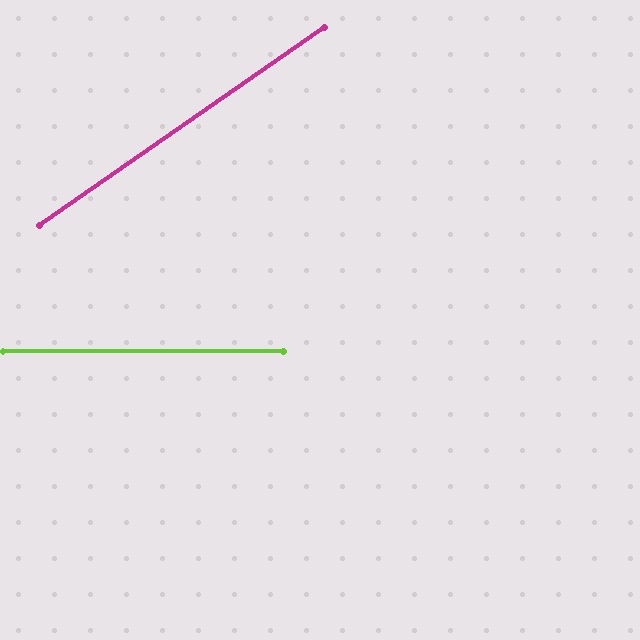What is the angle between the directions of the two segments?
Approximately 35 degrees.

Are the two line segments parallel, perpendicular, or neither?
Neither parallel nor perpendicular — they differ by about 35°.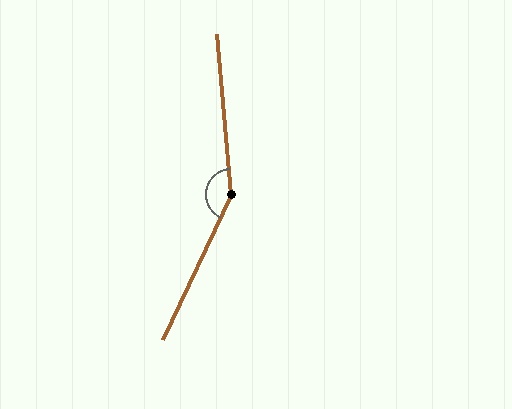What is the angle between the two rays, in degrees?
Approximately 150 degrees.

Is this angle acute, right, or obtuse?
It is obtuse.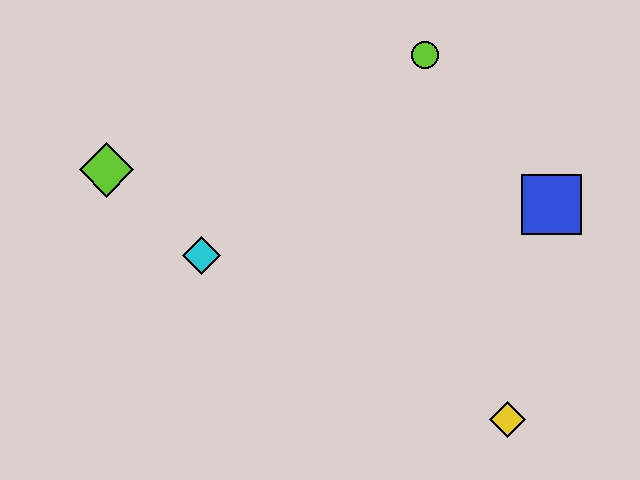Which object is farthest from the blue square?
The lime diamond is farthest from the blue square.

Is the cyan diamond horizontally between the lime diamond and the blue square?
Yes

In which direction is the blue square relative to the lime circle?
The blue square is below the lime circle.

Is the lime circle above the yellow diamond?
Yes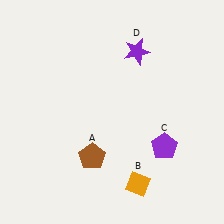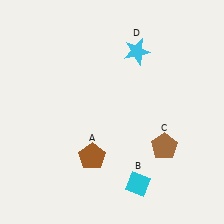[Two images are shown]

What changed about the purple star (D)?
In Image 1, D is purple. In Image 2, it changed to cyan.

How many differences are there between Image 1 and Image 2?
There are 3 differences between the two images.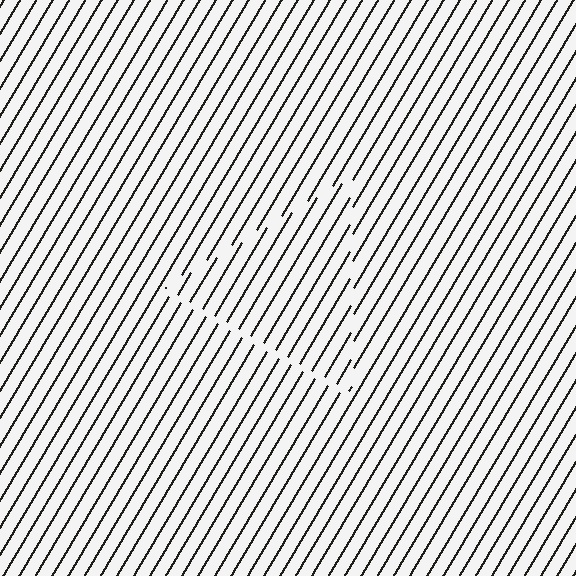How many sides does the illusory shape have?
3 sides — the line-ends trace a triangle.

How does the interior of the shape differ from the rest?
The interior of the shape contains the same grating, shifted by half a period — the contour is defined by the phase discontinuity where line-ends from the inner and outer gratings abut.